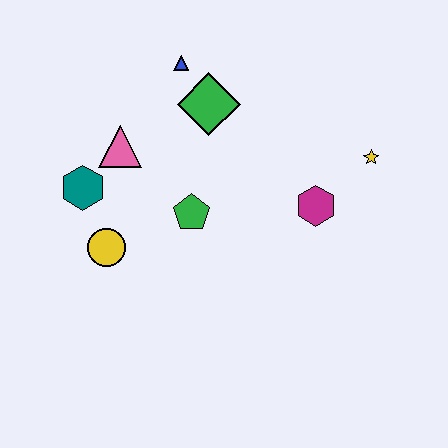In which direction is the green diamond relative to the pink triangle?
The green diamond is to the right of the pink triangle.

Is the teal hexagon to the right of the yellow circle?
No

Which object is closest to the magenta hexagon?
The yellow star is closest to the magenta hexagon.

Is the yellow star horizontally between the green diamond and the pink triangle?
No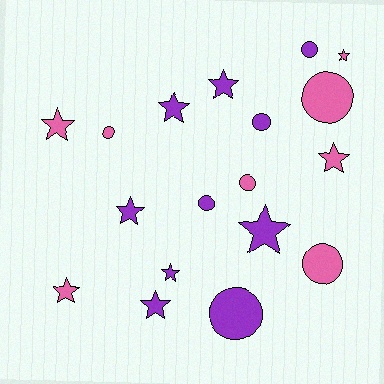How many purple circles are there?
There are 4 purple circles.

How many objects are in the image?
There are 18 objects.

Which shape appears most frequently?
Star, with 10 objects.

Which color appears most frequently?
Purple, with 10 objects.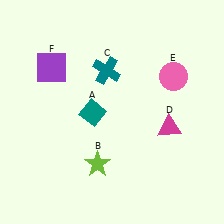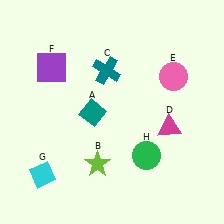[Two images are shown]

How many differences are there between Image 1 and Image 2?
There are 2 differences between the two images.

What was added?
A cyan diamond (G), a green circle (H) were added in Image 2.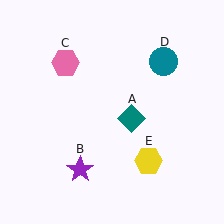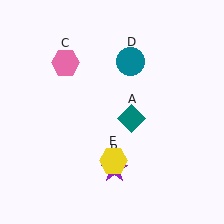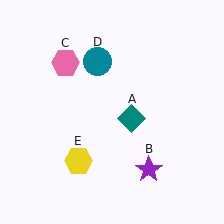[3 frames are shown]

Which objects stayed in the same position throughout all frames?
Teal diamond (object A) and pink hexagon (object C) remained stationary.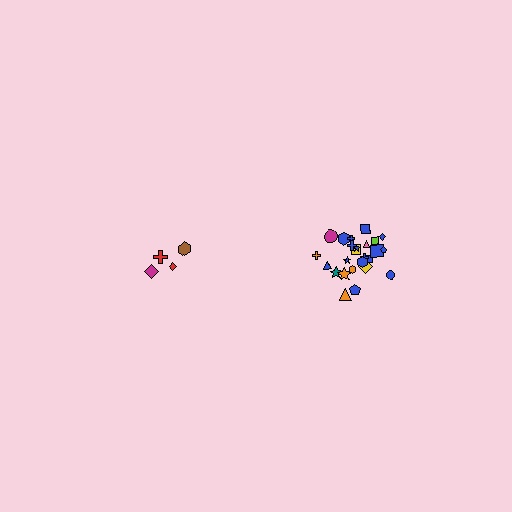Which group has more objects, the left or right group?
The right group.